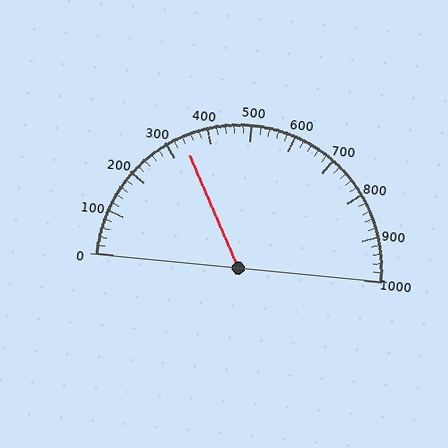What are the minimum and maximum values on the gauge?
The gauge ranges from 0 to 1000.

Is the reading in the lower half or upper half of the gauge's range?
The reading is in the lower half of the range (0 to 1000).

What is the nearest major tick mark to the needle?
The nearest major tick mark is 300.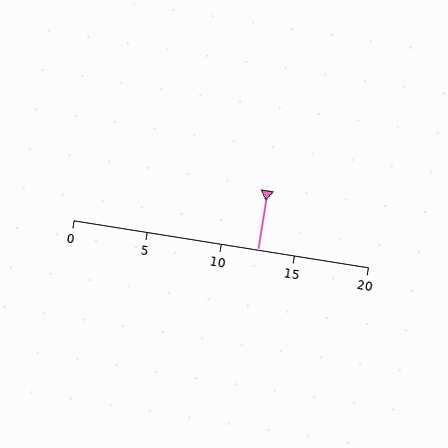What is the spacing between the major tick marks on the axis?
The major ticks are spaced 5 apart.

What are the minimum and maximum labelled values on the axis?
The axis runs from 0 to 20.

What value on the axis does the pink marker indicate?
The marker indicates approximately 12.5.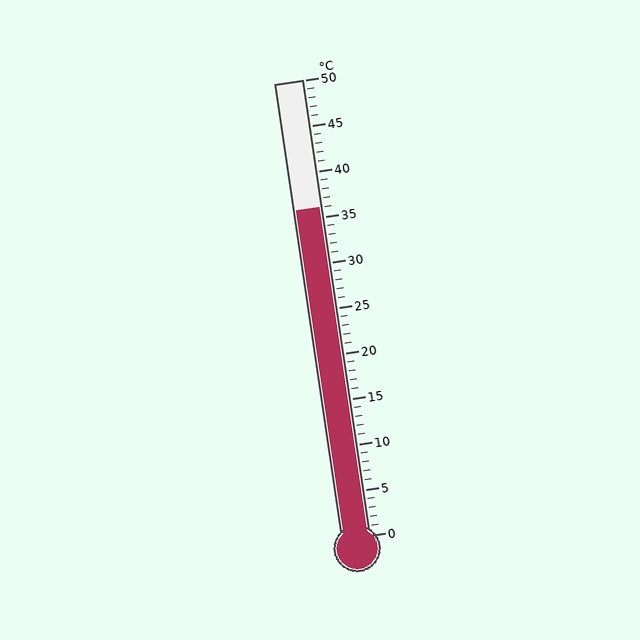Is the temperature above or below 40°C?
The temperature is below 40°C.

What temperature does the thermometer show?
The thermometer shows approximately 36°C.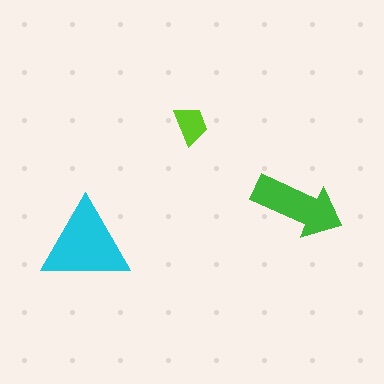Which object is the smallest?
The lime trapezoid.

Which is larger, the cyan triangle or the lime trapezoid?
The cyan triangle.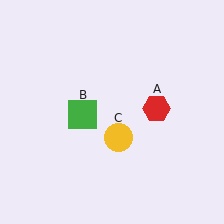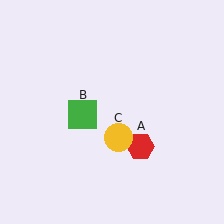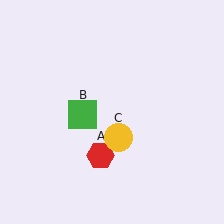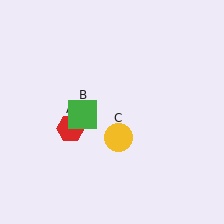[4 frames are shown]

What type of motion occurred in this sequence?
The red hexagon (object A) rotated clockwise around the center of the scene.